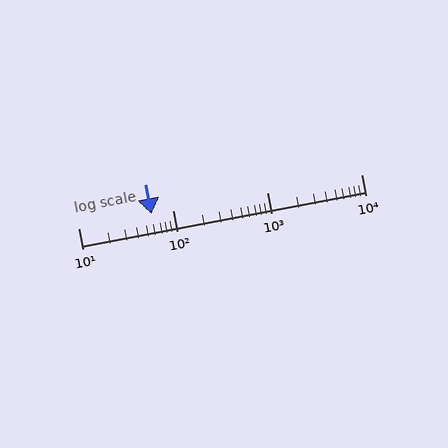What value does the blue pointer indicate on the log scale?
The pointer indicates approximately 60.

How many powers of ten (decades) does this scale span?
The scale spans 3 decades, from 10 to 10000.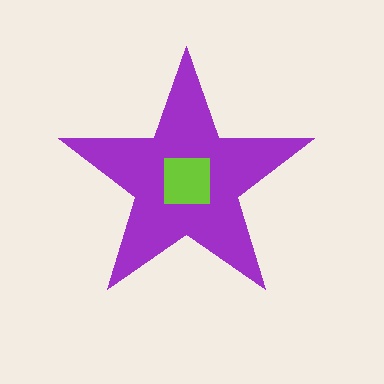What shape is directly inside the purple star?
The lime square.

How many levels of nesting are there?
2.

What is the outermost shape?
The purple star.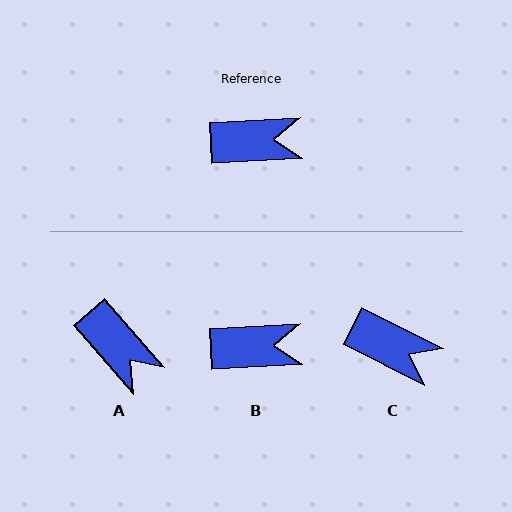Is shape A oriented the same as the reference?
No, it is off by about 52 degrees.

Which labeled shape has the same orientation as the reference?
B.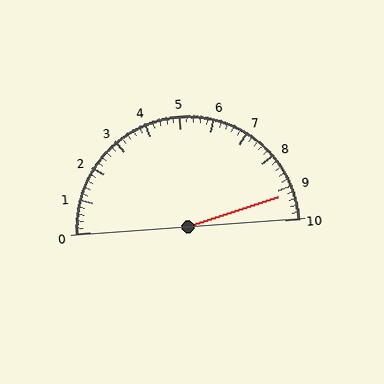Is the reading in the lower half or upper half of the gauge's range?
The reading is in the upper half of the range (0 to 10).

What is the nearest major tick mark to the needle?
The nearest major tick mark is 9.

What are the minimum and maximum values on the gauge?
The gauge ranges from 0 to 10.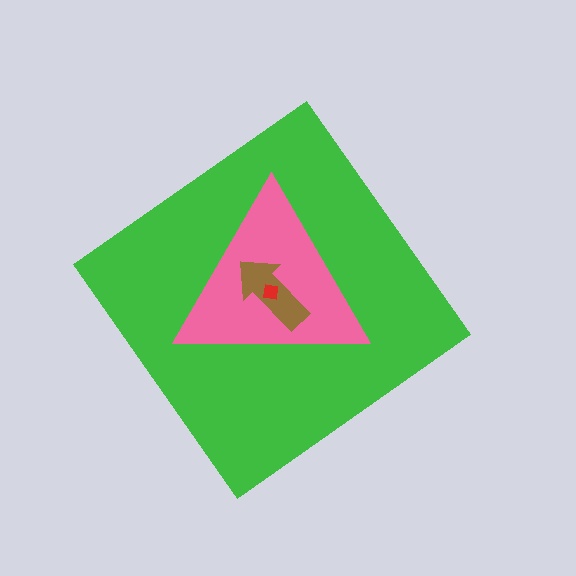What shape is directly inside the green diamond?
The pink triangle.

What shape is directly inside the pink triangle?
The brown arrow.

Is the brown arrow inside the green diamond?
Yes.